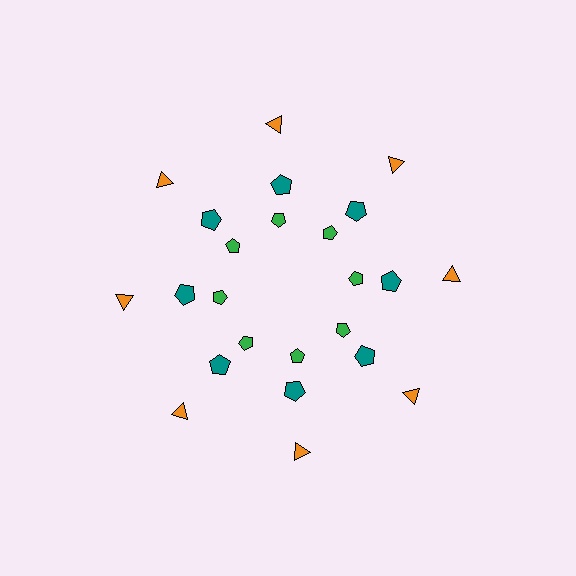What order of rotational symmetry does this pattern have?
This pattern has 8-fold rotational symmetry.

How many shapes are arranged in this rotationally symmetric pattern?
There are 24 shapes, arranged in 8 groups of 3.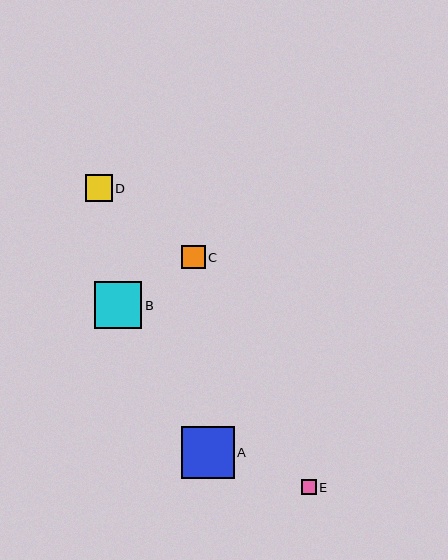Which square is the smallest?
Square E is the smallest with a size of approximately 15 pixels.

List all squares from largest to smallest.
From largest to smallest: A, B, D, C, E.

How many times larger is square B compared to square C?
Square B is approximately 2.0 times the size of square C.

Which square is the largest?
Square A is the largest with a size of approximately 53 pixels.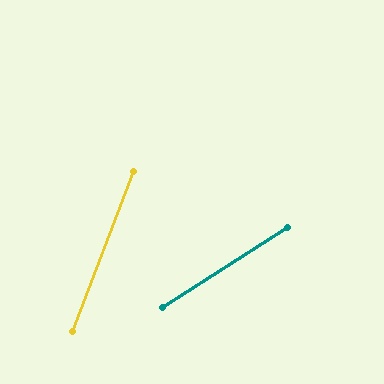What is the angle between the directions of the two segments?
Approximately 37 degrees.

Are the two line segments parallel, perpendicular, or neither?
Neither parallel nor perpendicular — they differ by about 37°.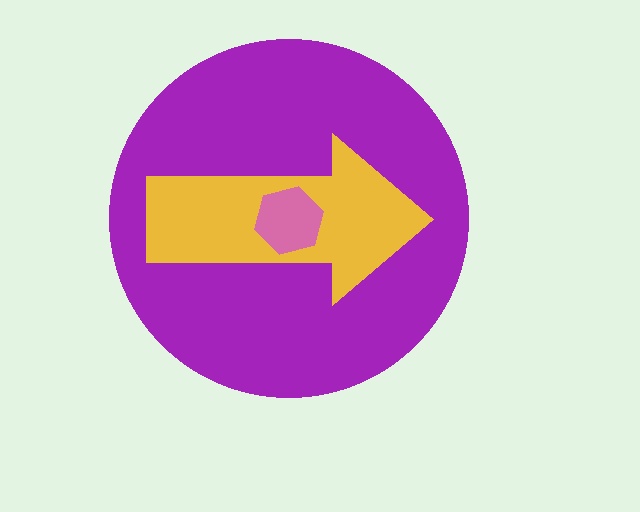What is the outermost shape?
The purple circle.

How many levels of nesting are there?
3.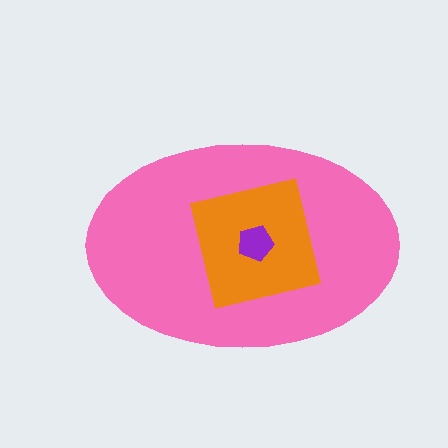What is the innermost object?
The purple pentagon.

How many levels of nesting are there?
3.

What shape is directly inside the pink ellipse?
The orange square.